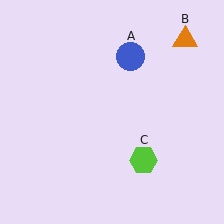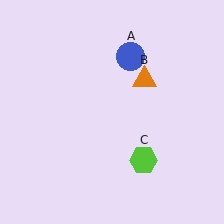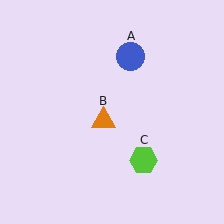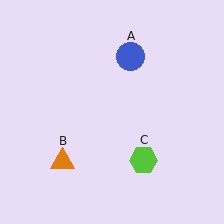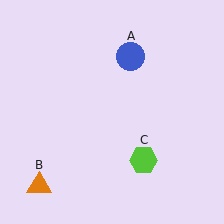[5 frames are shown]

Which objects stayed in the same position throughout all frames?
Blue circle (object A) and lime hexagon (object C) remained stationary.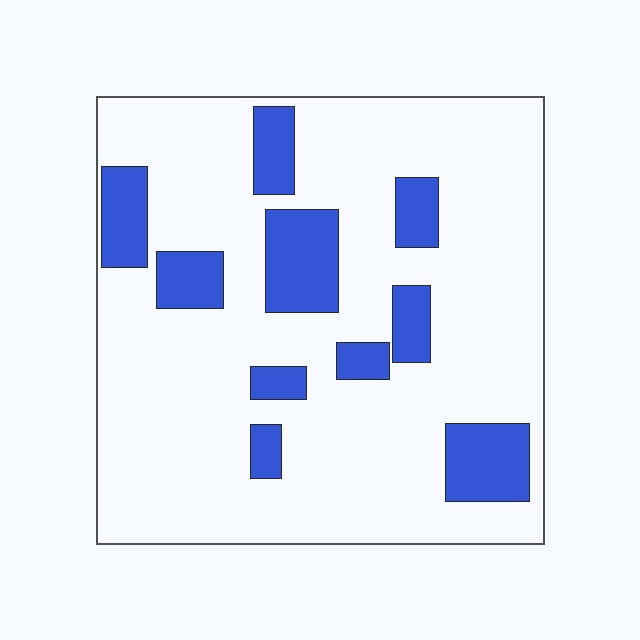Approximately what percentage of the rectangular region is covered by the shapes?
Approximately 20%.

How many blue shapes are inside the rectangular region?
10.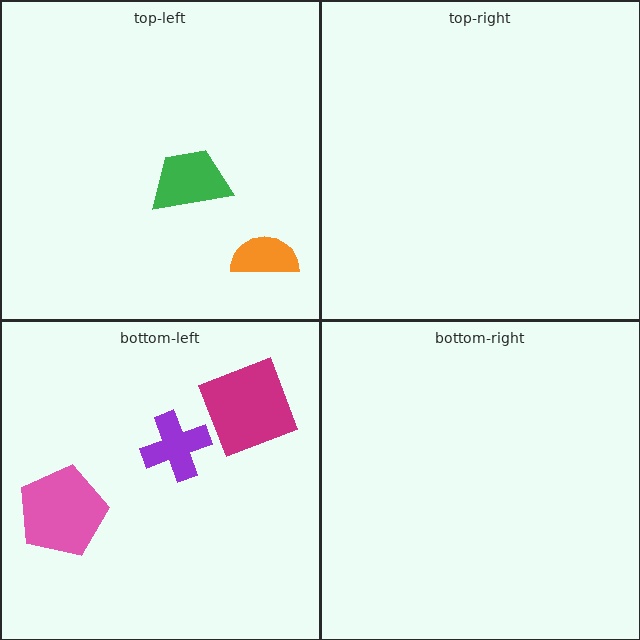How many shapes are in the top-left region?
2.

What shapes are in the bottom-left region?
The pink pentagon, the purple cross, the magenta diamond.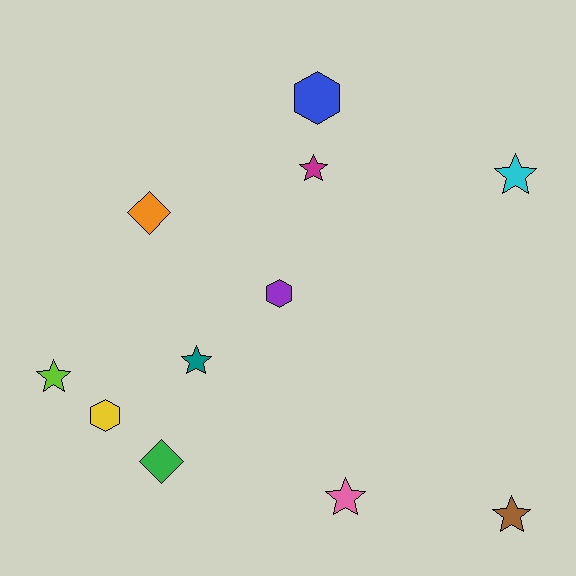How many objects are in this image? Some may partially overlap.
There are 11 objects.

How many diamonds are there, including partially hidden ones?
There are 2 diamonds.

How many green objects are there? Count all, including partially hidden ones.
There is 1 green object.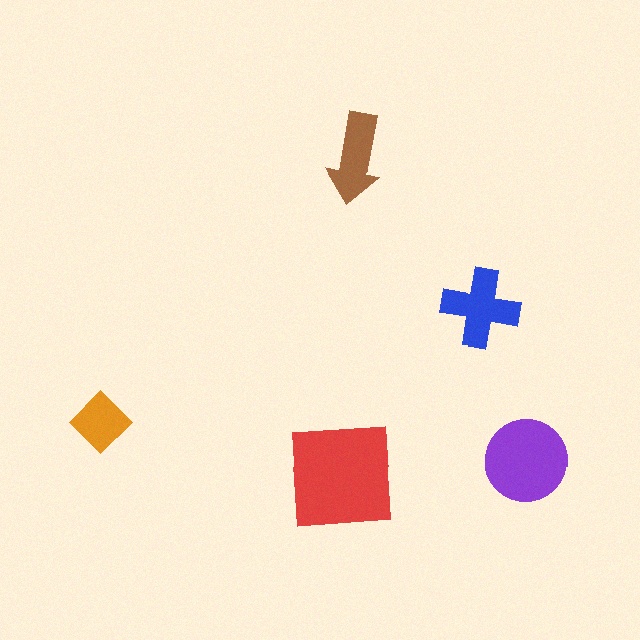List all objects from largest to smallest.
The red square, the purple circle, the blue cross, the brown arrow, the orange diamond.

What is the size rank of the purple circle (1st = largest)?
2nd.